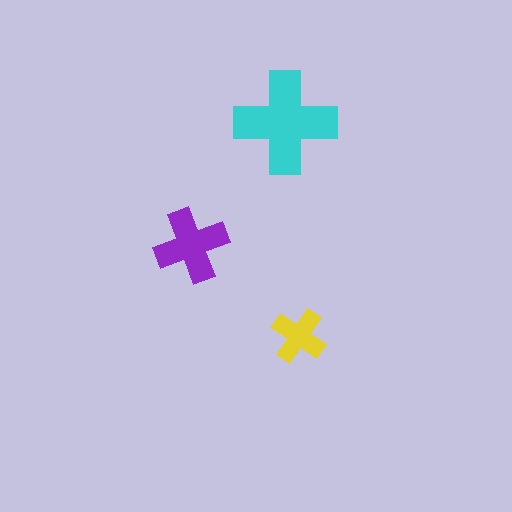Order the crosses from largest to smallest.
the cyan one, the purple one, the yellow one.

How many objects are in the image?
There are 3 objects in the image.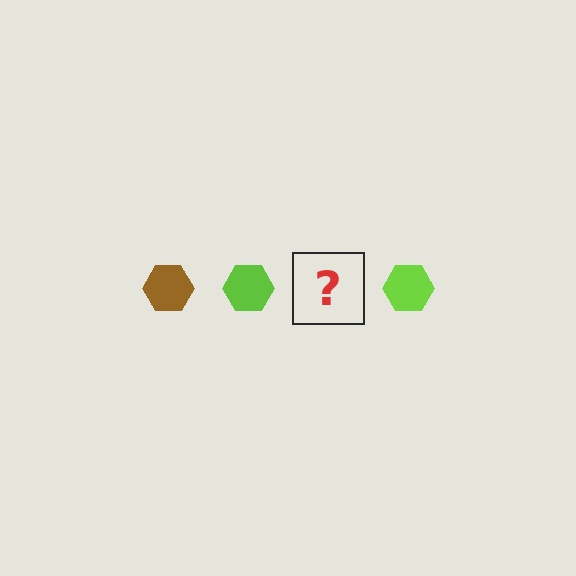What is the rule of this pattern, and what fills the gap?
The rule is that the pattern cycles through brown, lime hexagons. The gap should be filled with a brown hexagon.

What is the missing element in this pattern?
The missing element is a brown hexagon.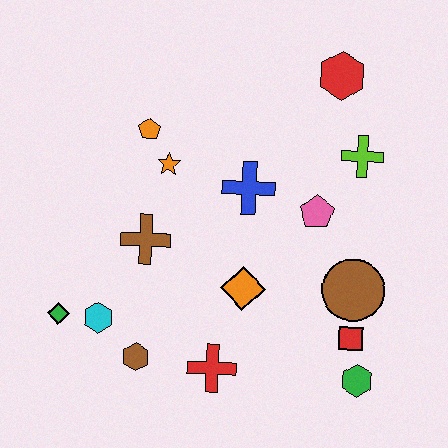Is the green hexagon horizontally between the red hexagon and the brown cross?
No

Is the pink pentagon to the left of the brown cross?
No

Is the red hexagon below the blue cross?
No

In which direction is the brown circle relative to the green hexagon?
The brown circle is above the green hexagon.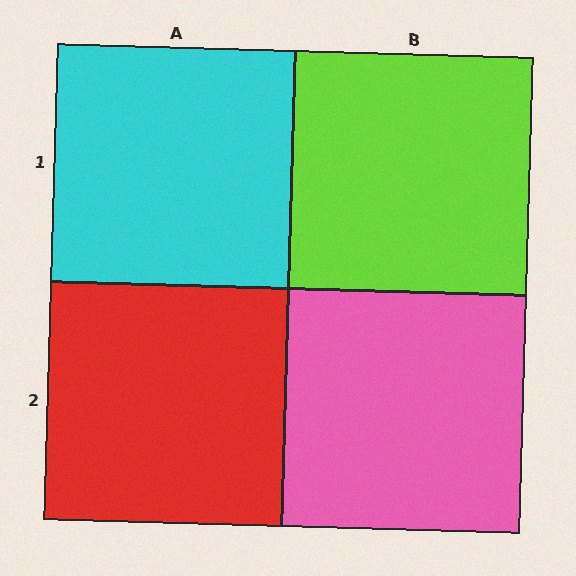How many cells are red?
1 cell is red.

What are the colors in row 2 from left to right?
Red, pink.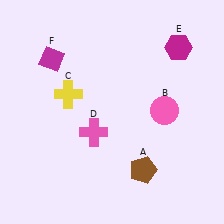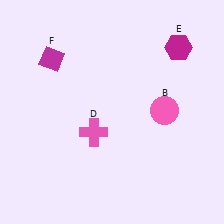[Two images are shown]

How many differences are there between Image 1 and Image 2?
There are 2 differences between the two images.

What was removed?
The brown pentagon (A), the yellow cross (C) were removed in Image 2.